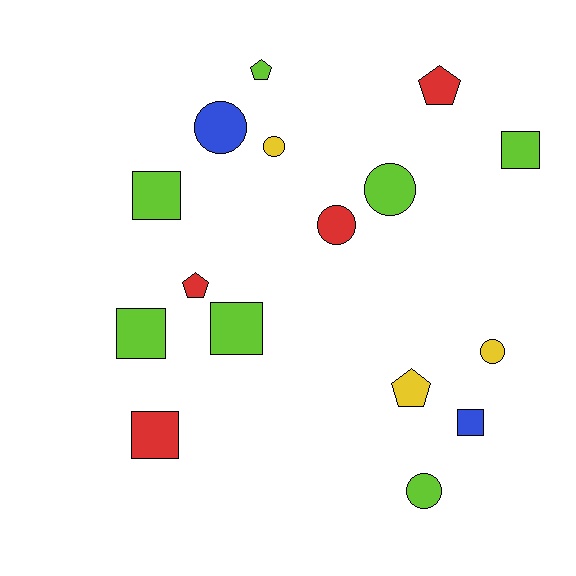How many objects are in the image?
There are 16 objects.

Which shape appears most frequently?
Square, with 6 objects.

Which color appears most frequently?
Lime, with 7 objects.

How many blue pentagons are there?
There are no blue pentagons.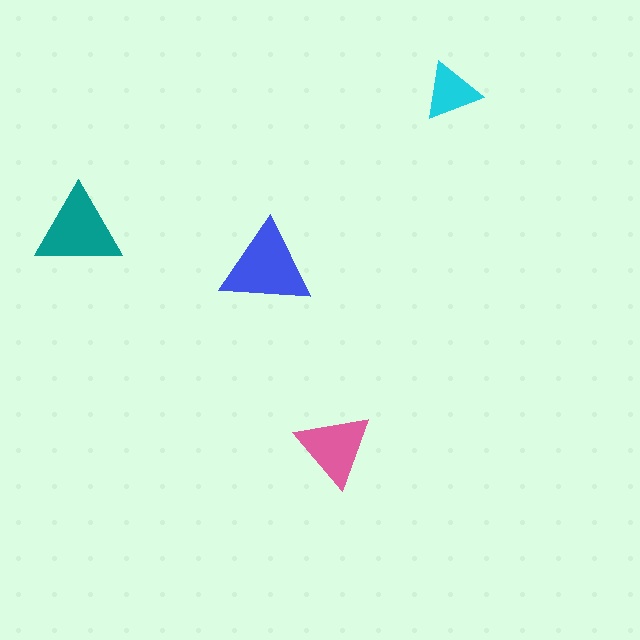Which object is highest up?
The cyan triangle is topmost.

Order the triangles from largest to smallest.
the blue one, the teal one, the pink one, the cyan one.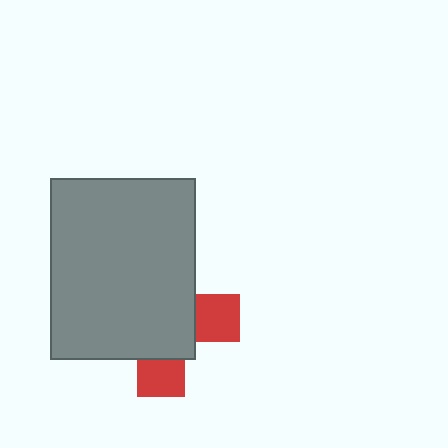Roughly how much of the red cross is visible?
A small part of it is visible (roughly 31%).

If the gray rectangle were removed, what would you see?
You would see the complete red cross.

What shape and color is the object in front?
The object in front is a gray rectangle.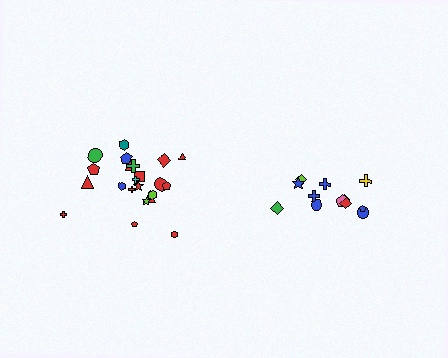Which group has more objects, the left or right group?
The left group.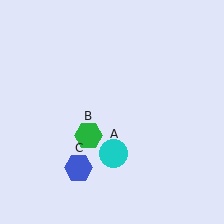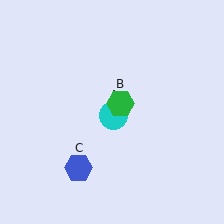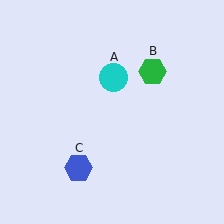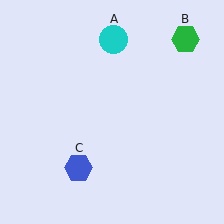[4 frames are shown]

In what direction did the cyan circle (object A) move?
The cyan circle (object A) moved up.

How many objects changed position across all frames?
2 objects changed position: cyan circle (object A), green hexagon (object B).